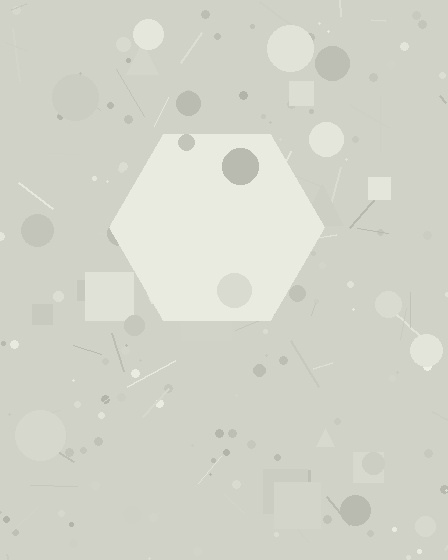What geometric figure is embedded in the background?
A hexagon is embedded in the background.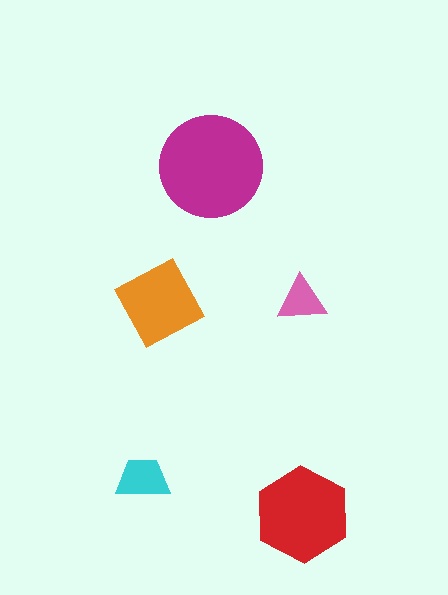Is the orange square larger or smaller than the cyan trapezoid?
Larger.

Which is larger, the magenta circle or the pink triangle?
The magenta circle.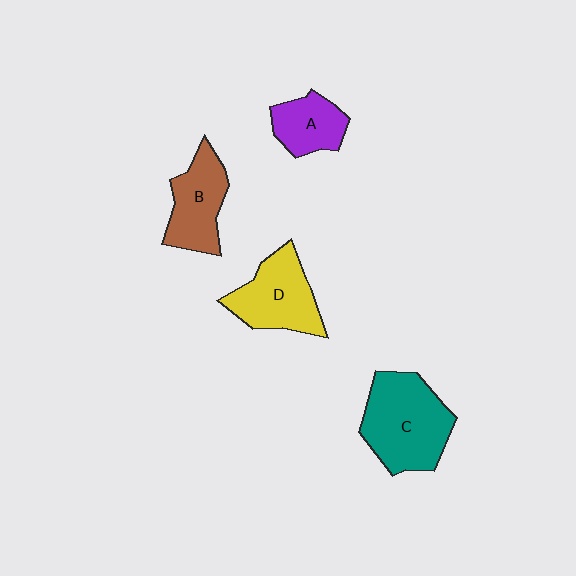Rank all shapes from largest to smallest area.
From largest to smallest: C (teal), D (yellow), B (brown), A (purple).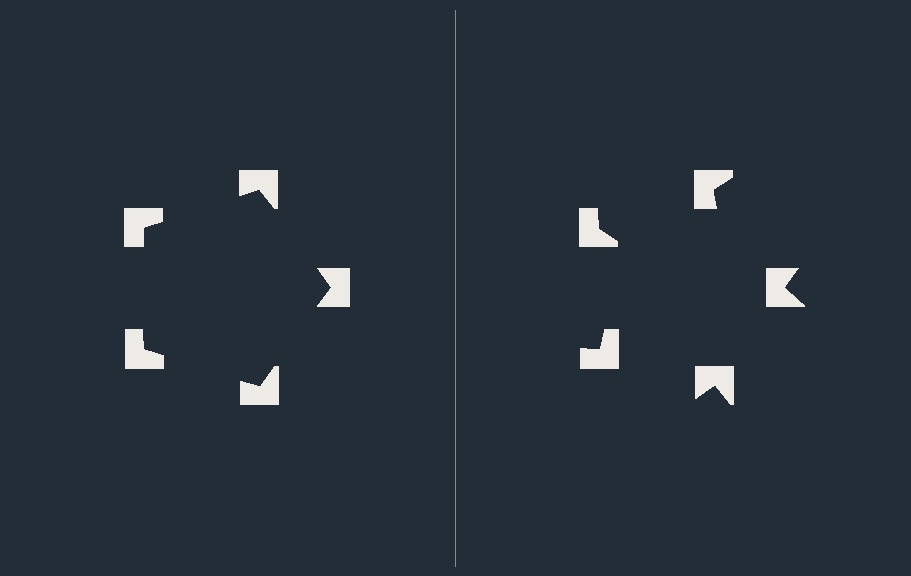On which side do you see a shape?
An illusory pentagon appears on the left side. On the right side the wedge cuts are rotated, so no coherent shape forms.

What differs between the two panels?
The notched squares are positioned identically on both sides; only the wedge orientations differ. On the left they align to a pentagon; on the right they are misaligned.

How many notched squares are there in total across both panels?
10 — 5 on each side.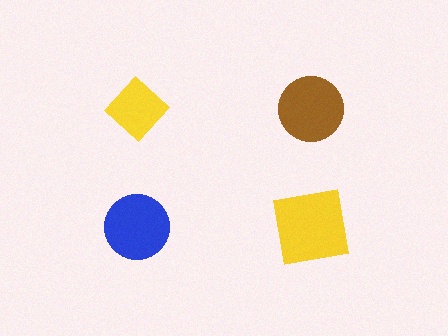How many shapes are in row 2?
2 shapes.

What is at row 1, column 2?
A brown circle.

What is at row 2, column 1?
A blue circle.